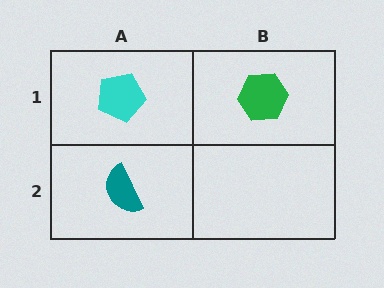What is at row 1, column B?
A green hexagon.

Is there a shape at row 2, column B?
No, that cell is empty.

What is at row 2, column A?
A teal semicircle.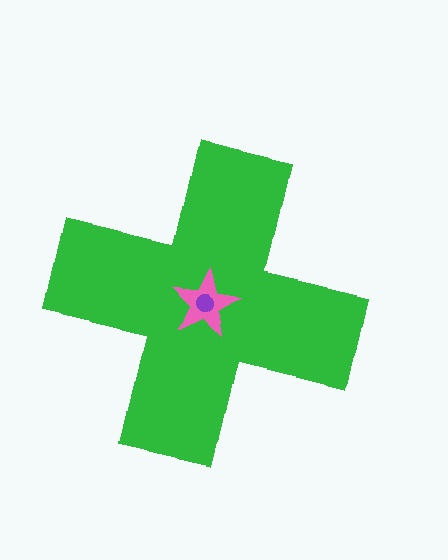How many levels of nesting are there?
3.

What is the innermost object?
The purple circle.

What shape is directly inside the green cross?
The pink star.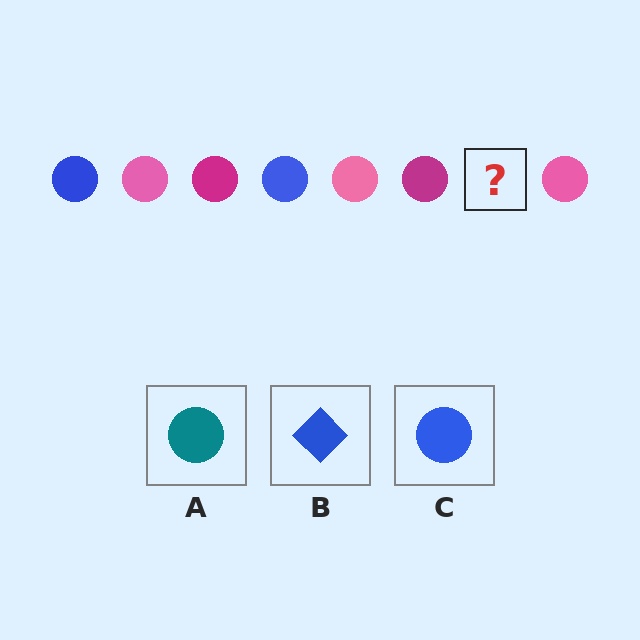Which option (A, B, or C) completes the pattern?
C.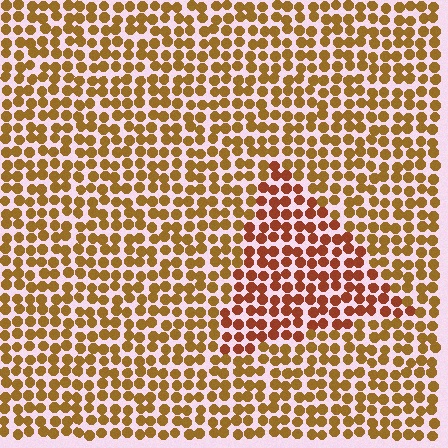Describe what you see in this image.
The image is filled with small brown elements in a uniform arrangement. A triangle-shaped region is visible where the elements are tinted to a slightly different hue, forming a subtle color boundary.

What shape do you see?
I see a triangle.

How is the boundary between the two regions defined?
The boundary is defined purely by a slight shift in hue (about 27 degrees). Spacing, size, and orientation are identical on both sides.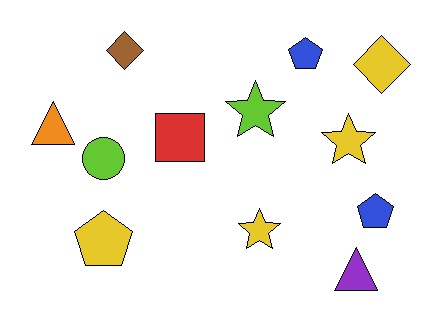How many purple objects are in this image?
There is 1 purple object.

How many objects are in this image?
There are 12 objects.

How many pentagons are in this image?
There are 3 pentagons.